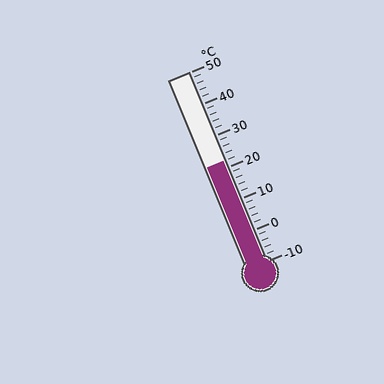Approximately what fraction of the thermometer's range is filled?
The thermometer is filled to approximately 55% of its range.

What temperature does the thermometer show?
The thermometer shows approximately 22°C.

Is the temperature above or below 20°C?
The temperature is above 20°C.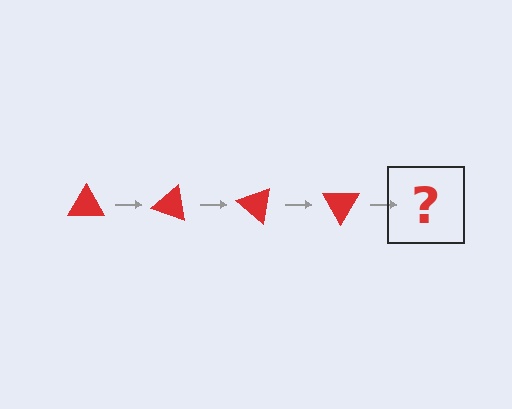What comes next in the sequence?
The next element should be a red triangle rotated 80 degrees.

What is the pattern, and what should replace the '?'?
The pattern is that the triangle rotates 20 degrees each step. The '?' should be a red triangle rotated 80 degrees.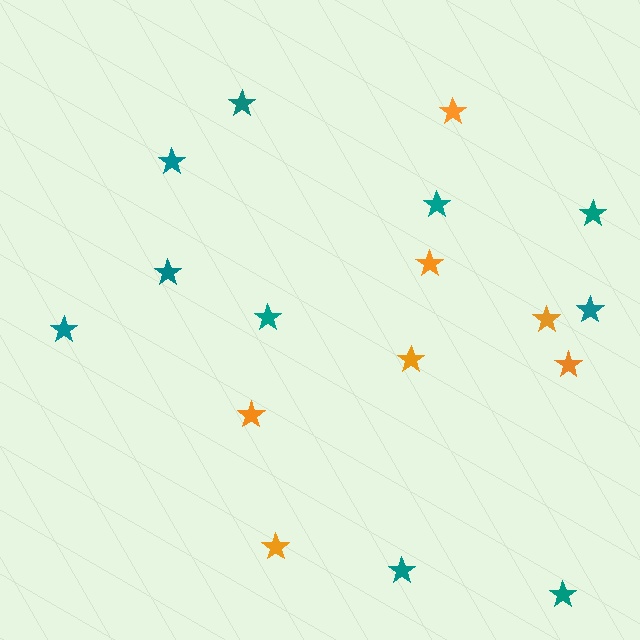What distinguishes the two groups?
There are 2 groups: one group of orange stars (7) and one group of teal stars (10).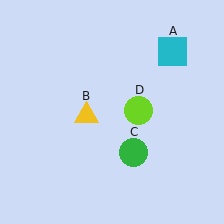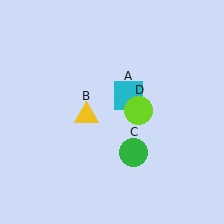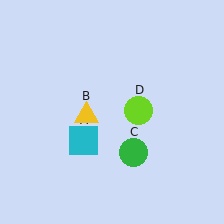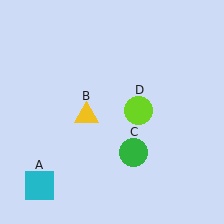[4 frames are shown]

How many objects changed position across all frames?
1 object changed position: cyan square (object A).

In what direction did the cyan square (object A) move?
The cyan square (object A) moved down and to the left.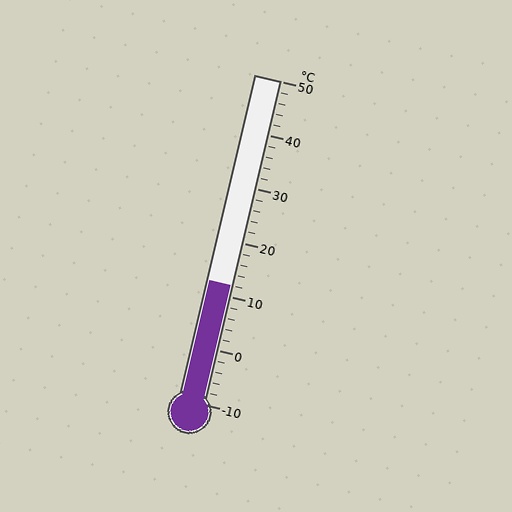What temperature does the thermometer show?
The thermometer shows approximately 12°C.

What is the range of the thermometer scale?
The thermometer scale ranges from -10°C to 50°C.